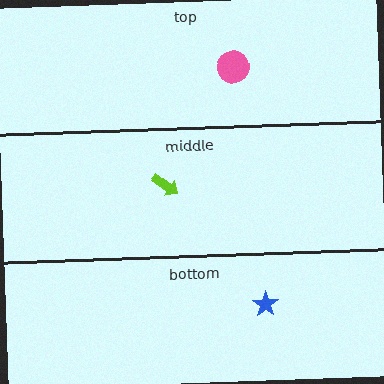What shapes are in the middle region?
The lime arrow.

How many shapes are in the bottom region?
1.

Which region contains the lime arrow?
The middle region.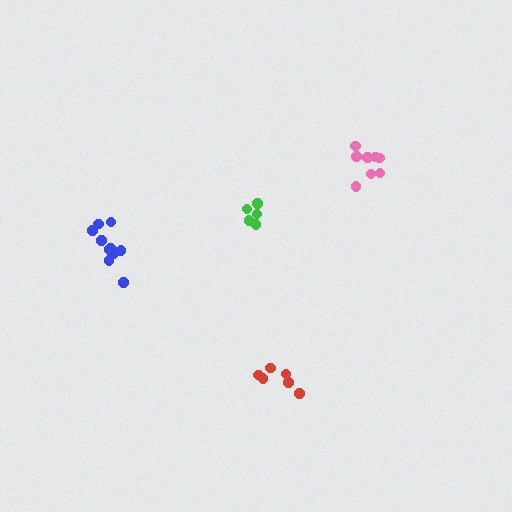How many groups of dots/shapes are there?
There are 4 groups.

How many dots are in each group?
Group 1: 11 dots, Group 2: 6 dots, Group 3: 5 dots, Group 4: 8 dots (30 total).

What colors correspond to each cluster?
The clusters are colored: blue, red, green, pink.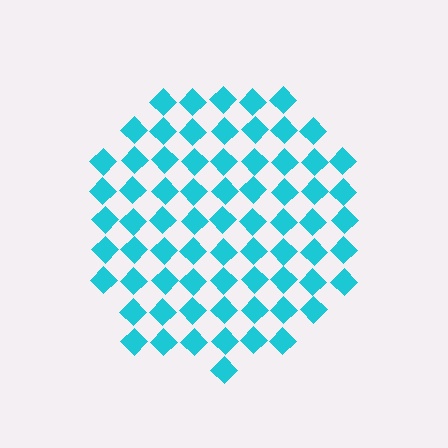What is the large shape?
The large shape is a circle.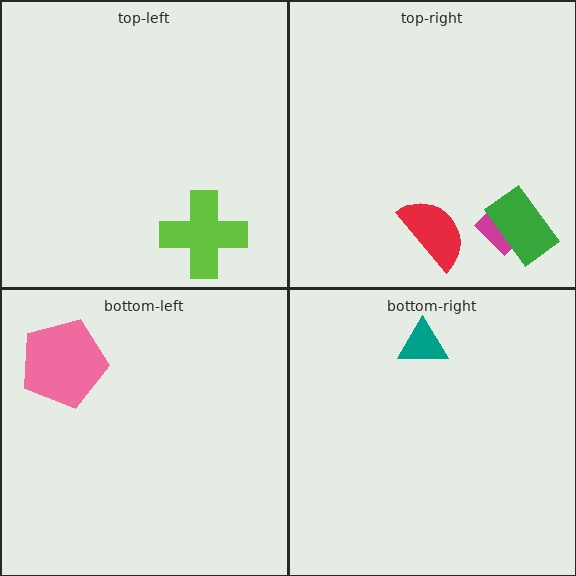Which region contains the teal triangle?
The bottom-right region.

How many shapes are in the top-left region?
1.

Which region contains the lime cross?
The top-left region.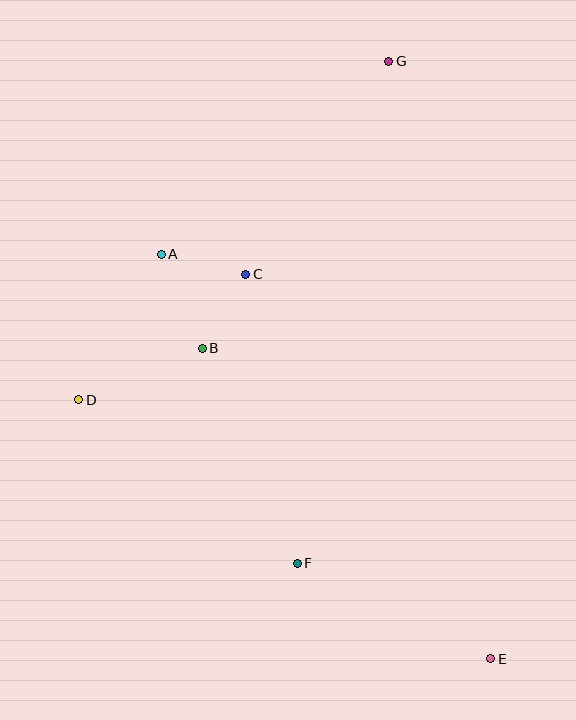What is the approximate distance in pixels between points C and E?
The distance between C and E is approximately 456 pixels.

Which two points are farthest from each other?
Points E and G are farthest from each other.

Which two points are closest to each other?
Points B and C are closest to each other.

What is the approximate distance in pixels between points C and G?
The distance between C and G is approximately 257 pixels.